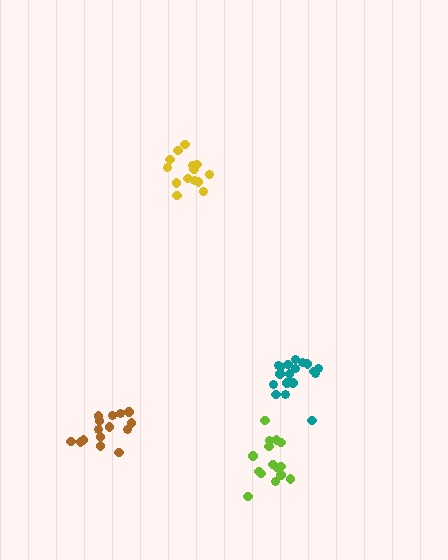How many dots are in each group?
Group 1: 19 dots, Group 2: 15 dots, Group 3: 15 dots, Group 4: 14 dots (63 total).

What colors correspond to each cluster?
The clusters are colored: teal, brown, lime, yellow.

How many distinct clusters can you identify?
There are 4 distinct clusters.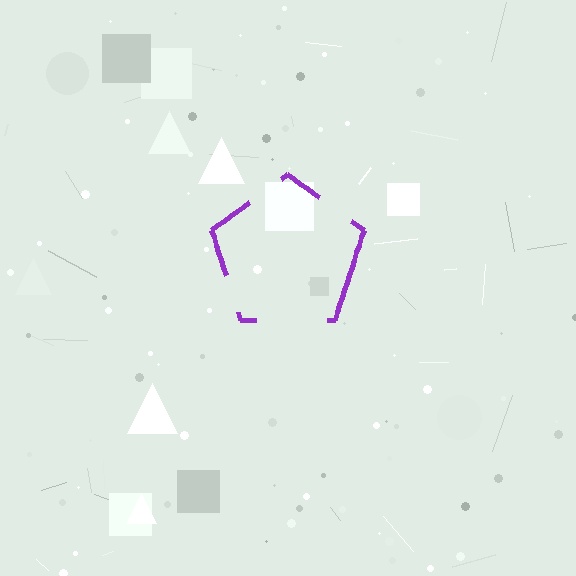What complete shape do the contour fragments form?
The contour fragments form a pentagon.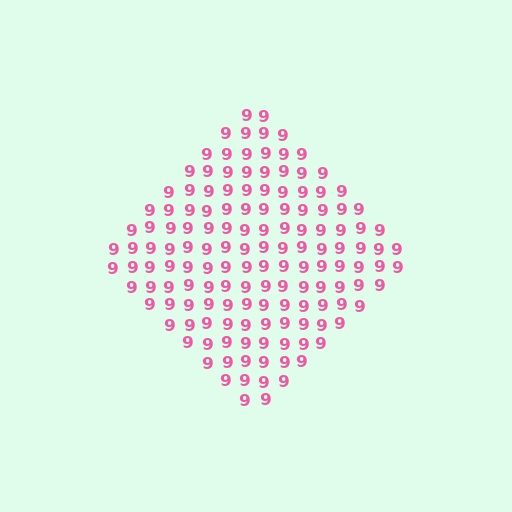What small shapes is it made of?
It is made of small digit 9's.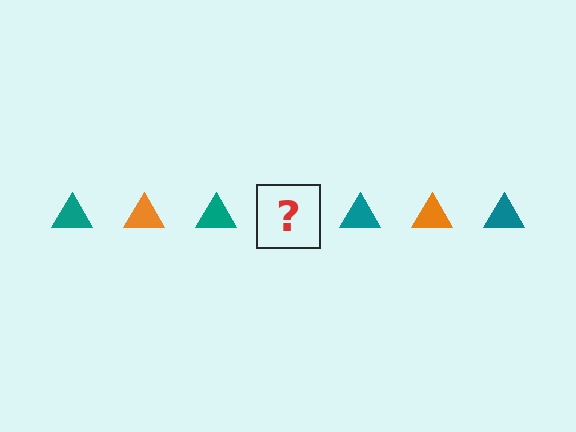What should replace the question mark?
The question mark should be replaced with an orange triangle.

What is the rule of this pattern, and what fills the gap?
The rule is that the pattern cycles through teal, orange triangles. The gap should be filled with an orange triangle.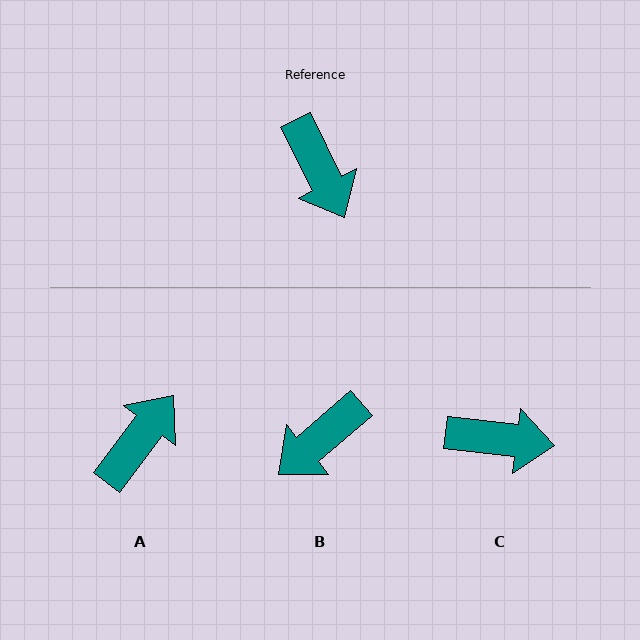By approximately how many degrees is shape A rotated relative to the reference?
Approximately 116 degrees counter-clockwise.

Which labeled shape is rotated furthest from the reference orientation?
A, about 116 degrees away.